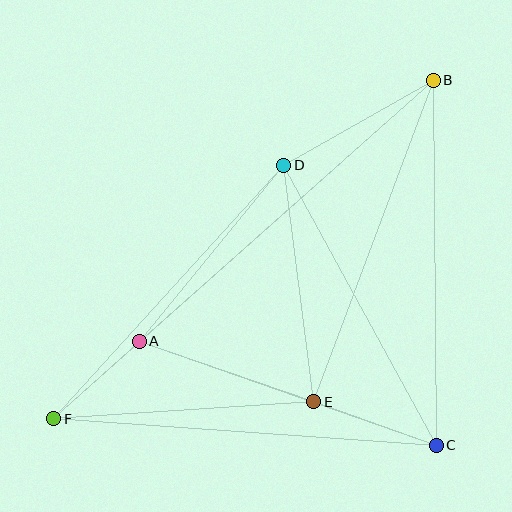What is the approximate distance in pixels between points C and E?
The distance between C and E is approximately 130 pixels.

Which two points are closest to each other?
Points A and F are closest to each other.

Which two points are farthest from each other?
Points B and F are farthest from each other.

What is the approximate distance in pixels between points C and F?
The distance between C and F is approximately 383 pixels.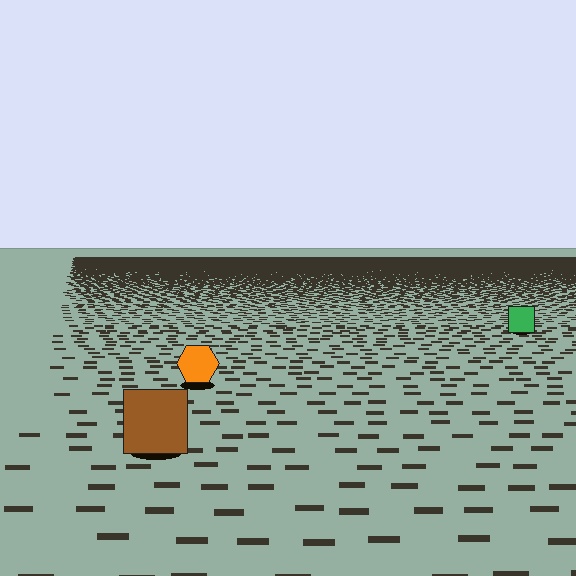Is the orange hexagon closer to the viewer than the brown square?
No. The brown square is closer — you can tell from the texture gradient: the ground texture is coarser near it.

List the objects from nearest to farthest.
From nearest to farthest: the brown square, the orange hexagon, the green square.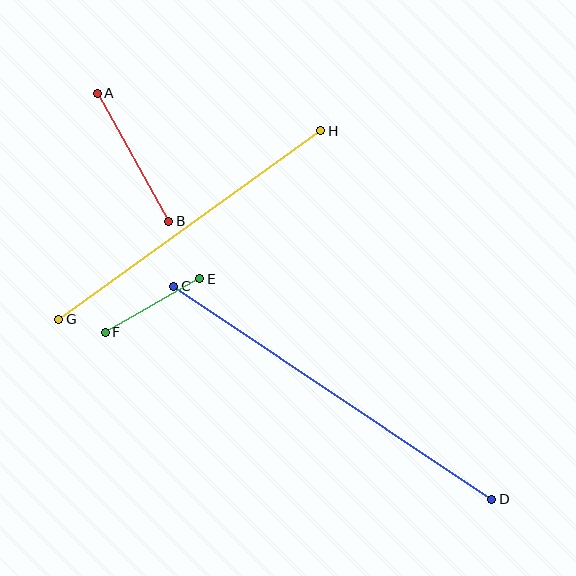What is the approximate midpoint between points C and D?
The midpoint is at approximately (333, 393) pixels.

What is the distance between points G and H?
The distance is approximately 322 pixels.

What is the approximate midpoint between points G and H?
The midpoint is at approximately (190, 225) pixels.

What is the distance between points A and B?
The distance is approximately 147 pixels.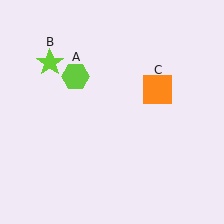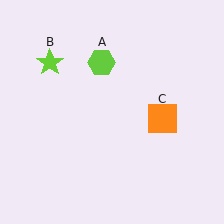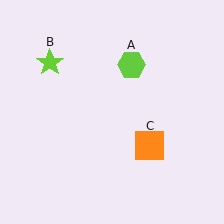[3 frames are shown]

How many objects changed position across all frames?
2 objects changed position: lime hexagon (object A), orange square (object C).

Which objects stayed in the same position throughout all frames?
Lime star (object B) remained stationary.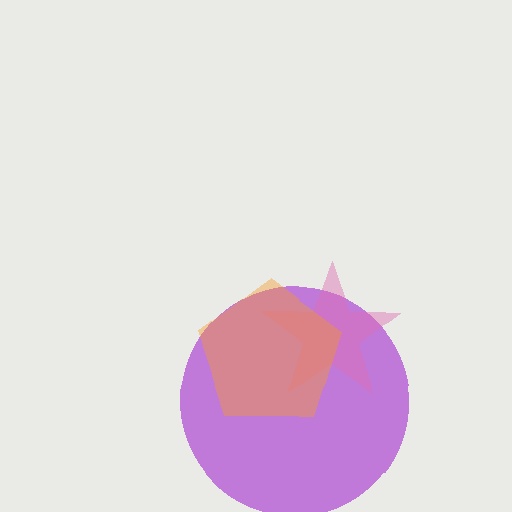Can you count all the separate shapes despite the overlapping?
Yes, there are 3 separate shapes.